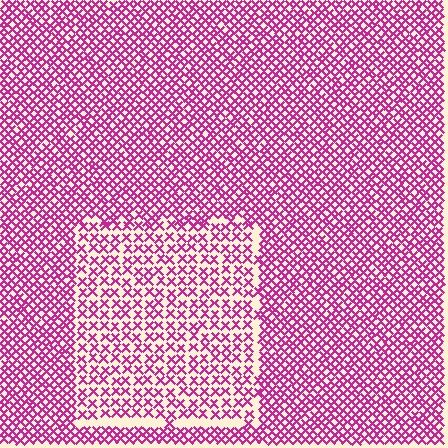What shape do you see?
I see a rectangle.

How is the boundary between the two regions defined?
The boundary is defined by a change in element density (approximately 1.7x ratio). All elements are the same color, size, and shape.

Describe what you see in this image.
The image contains small magenta elements arranged at two different densities. A rectangle-shaped region is visible where the elements are less densely packed than the surrounding area.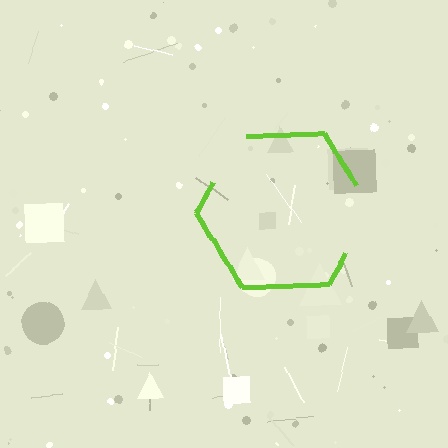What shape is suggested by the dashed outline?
The dashed outline suggests a hexagon.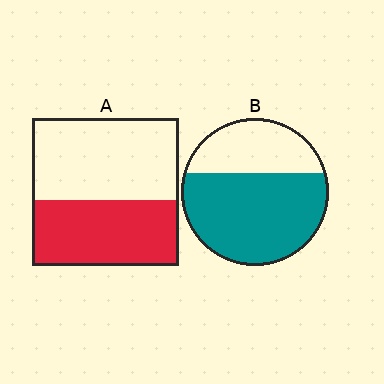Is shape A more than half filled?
No.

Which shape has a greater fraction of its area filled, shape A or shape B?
Shape B.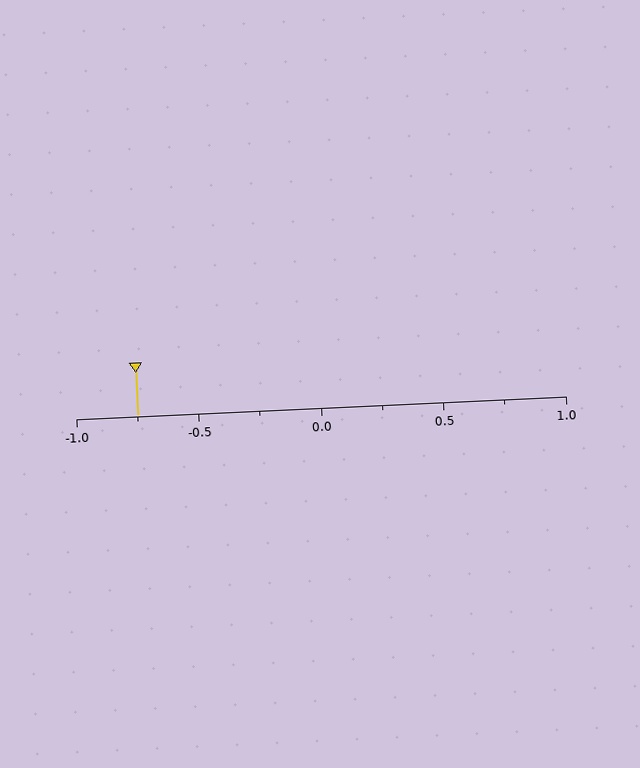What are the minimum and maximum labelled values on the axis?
The axis runs from -1.0 to 1.0.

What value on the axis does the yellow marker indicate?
The marker indicates approximately -0.75.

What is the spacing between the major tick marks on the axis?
The major ticks are spaced 0.5 apart.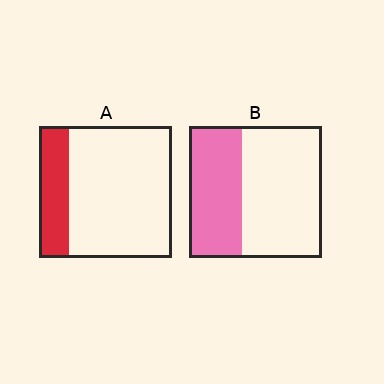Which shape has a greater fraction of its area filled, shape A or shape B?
Shape B.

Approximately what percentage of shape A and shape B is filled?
A is approximately 25% and B is approximately 40%.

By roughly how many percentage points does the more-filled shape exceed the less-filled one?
By roughly 15 percentage points (B over A).